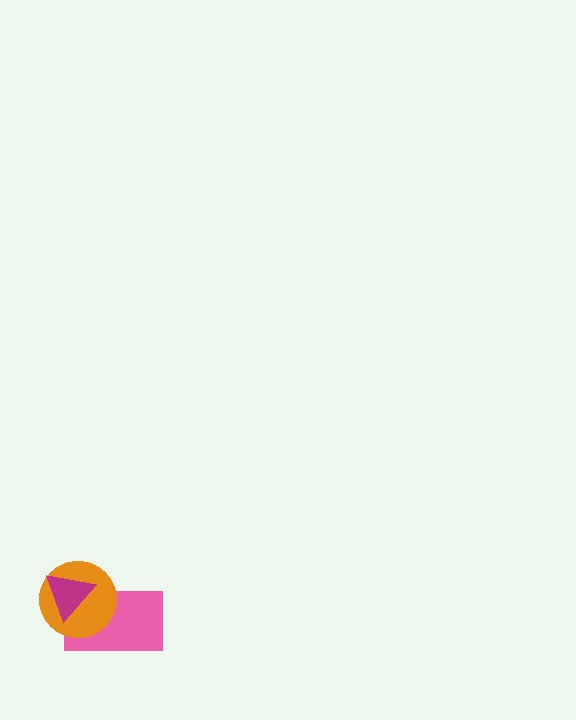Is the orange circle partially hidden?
Yes, it is partially covered by another shape.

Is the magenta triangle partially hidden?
No, no other shape covers it.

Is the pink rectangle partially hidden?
Yes, it is partially covered by another shape.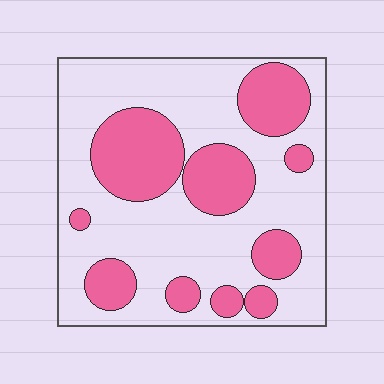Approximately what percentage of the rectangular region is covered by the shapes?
Approximately 35%.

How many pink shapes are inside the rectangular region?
10.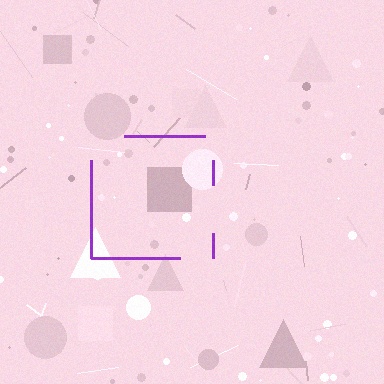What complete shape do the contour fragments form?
The contour fragments form a square.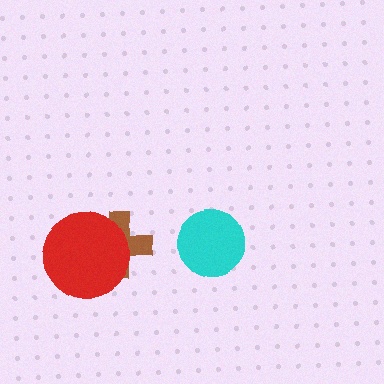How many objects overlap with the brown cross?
1 object overlaps with the brown cross.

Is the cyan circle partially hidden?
No, no other shape covers it.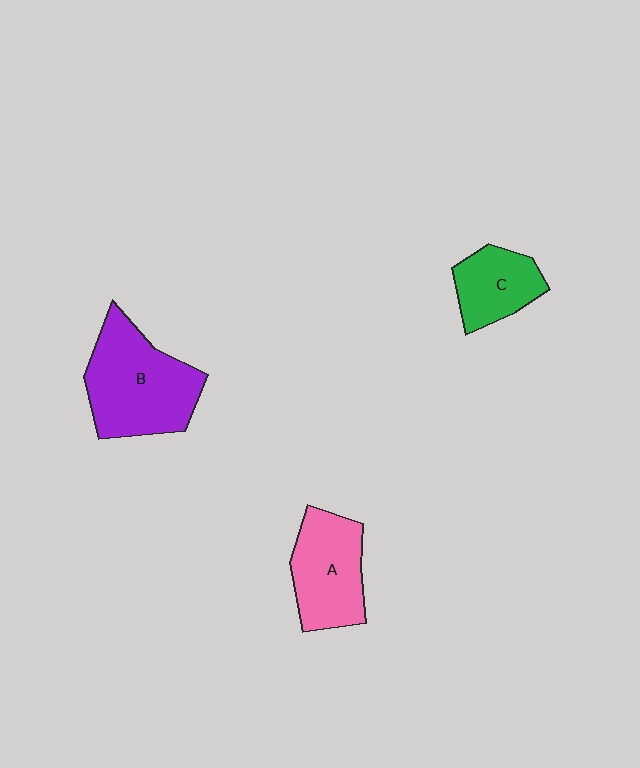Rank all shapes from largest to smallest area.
From largest to smallest: B (purple), A (pink), C (green).